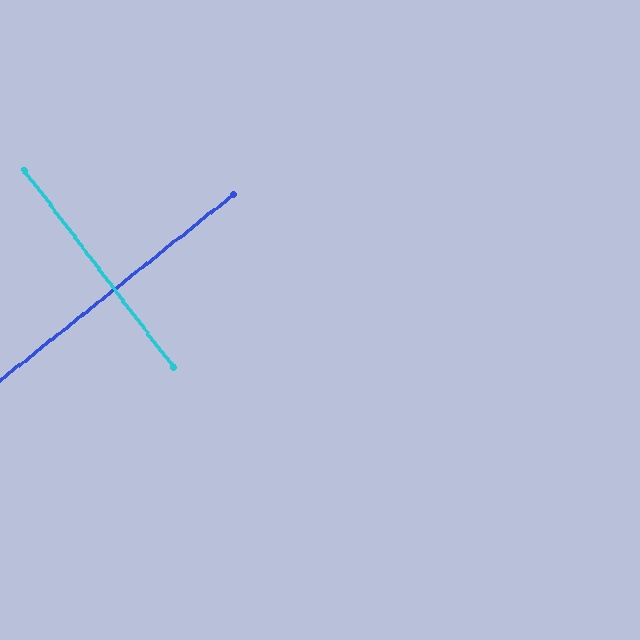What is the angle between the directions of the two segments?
Approximately 89 degrees.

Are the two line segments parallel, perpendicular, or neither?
Perpendicular — they meet at approximately 89°.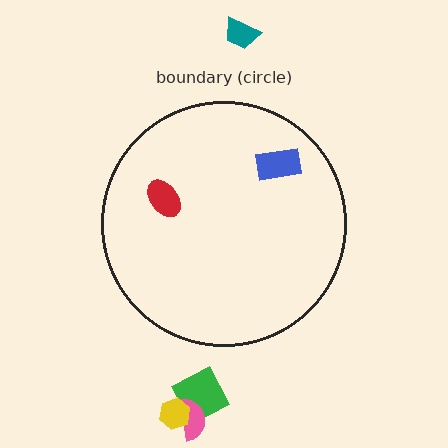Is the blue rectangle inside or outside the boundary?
Inside.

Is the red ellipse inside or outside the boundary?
Inside.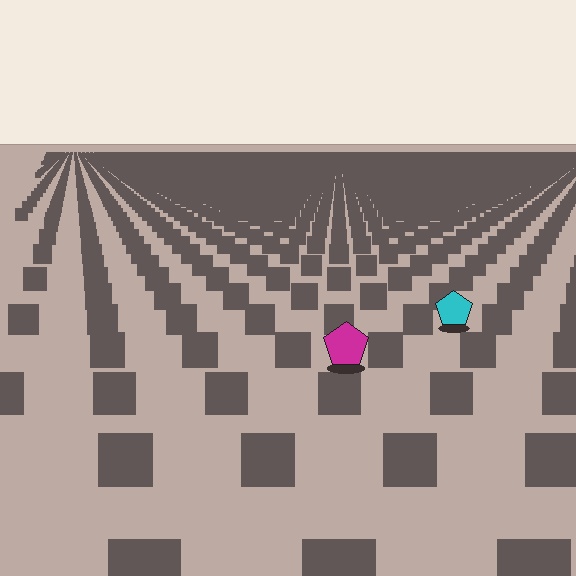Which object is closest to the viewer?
The magenta pentagon is closest. The texture marks near it are larger and more spread out.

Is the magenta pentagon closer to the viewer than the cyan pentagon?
Yes. The magenta pentagon is closer — you can tell from the texture gradient: the ground texture is coarser near it.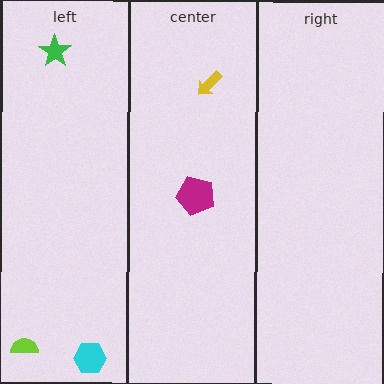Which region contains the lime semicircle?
The left region.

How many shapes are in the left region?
3.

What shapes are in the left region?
The lime semicircle, the green star, the cyan hexagon.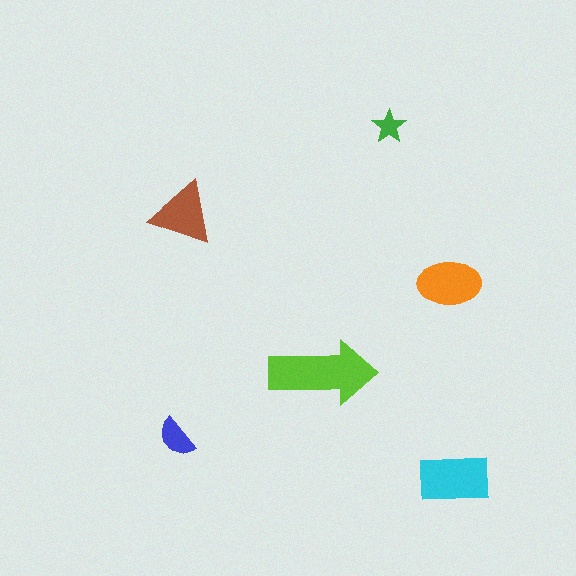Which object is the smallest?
The green star.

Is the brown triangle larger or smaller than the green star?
Larger.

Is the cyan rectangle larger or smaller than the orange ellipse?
Larger.